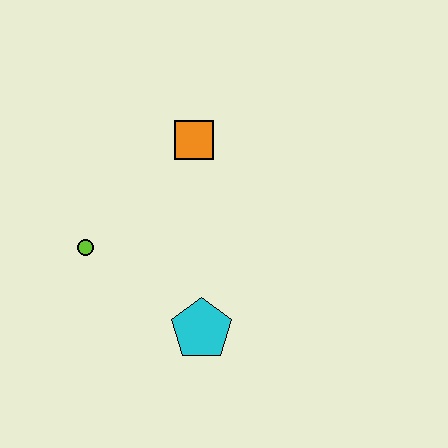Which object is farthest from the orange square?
The cyan pentagon is farthest from the orange square.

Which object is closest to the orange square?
The lime circle is closest to the orange square.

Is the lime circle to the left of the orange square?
Yes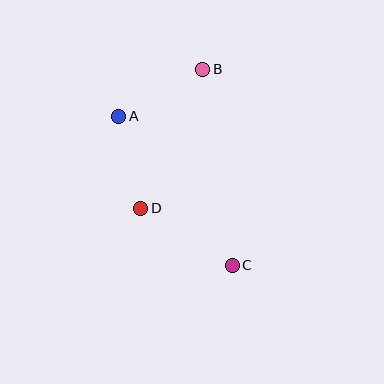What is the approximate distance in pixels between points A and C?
The distance between A and C is approximately 187 pixels.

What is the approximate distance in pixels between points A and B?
The distance between A and B is approximately 96 pixels.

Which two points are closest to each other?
Points A and D are closest to each other.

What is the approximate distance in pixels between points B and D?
The distance between B and D is approximately 152 pixels.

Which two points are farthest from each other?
Points B and C are farthest from each other.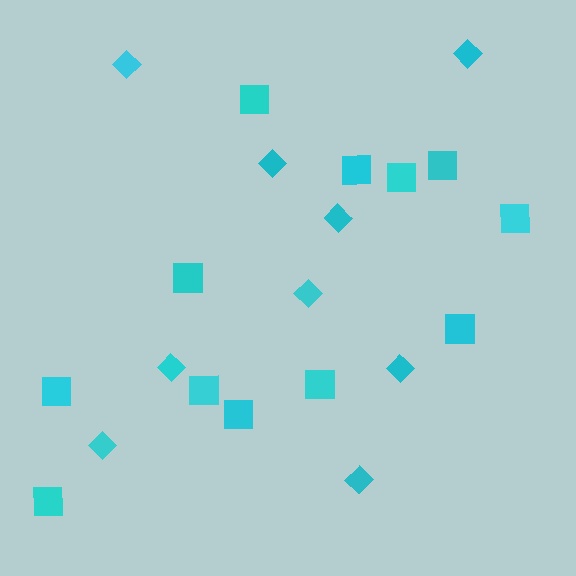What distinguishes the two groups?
There are 2 groups: one group of squares (12) and one group of diamonds (9).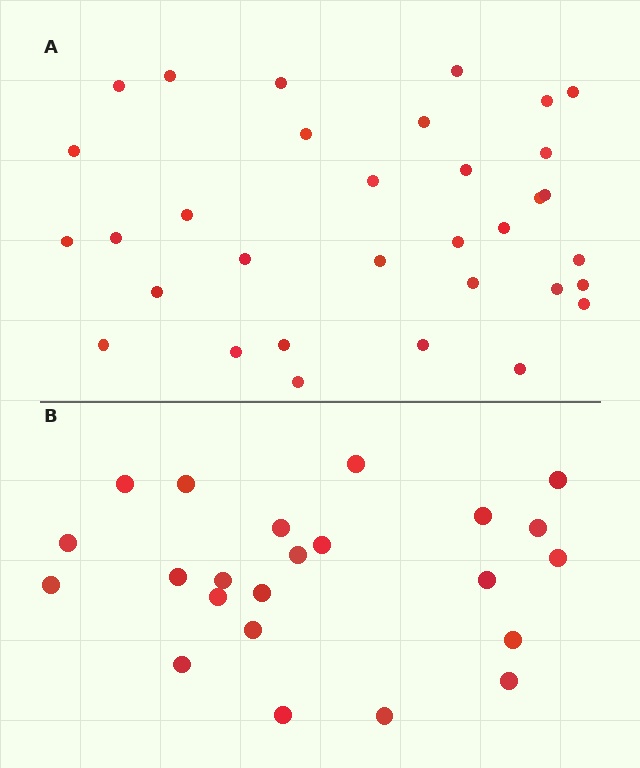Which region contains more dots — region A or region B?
Region A (the top region) has more dots.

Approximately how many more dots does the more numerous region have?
Region A has roughly 10 or so more dots than region B.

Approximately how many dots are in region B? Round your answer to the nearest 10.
About 20 dots. (The exact count is 23, which rounds to 20.)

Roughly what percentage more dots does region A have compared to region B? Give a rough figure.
About 45% more.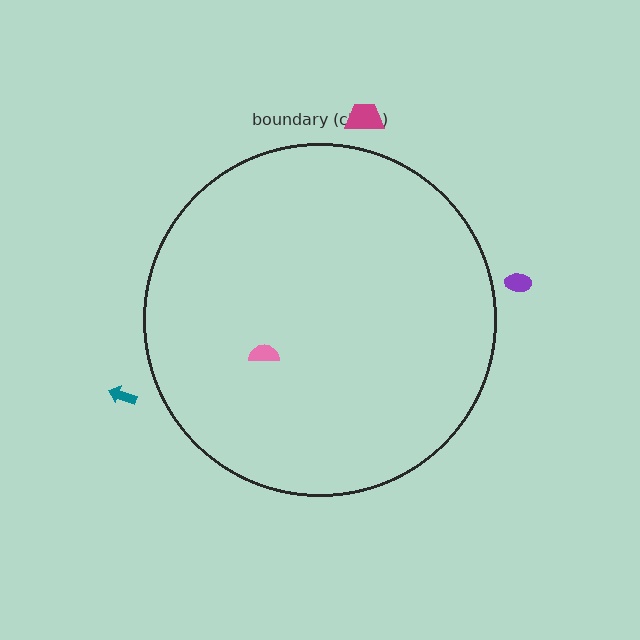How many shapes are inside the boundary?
1 inside, 3 outside.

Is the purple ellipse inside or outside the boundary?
Outside.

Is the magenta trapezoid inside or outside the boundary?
Outside.